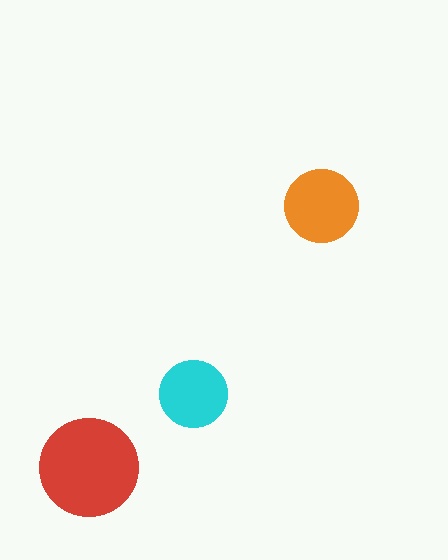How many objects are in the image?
There are 3 objects in the image.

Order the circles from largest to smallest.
the red one, the orange one, the cyan one.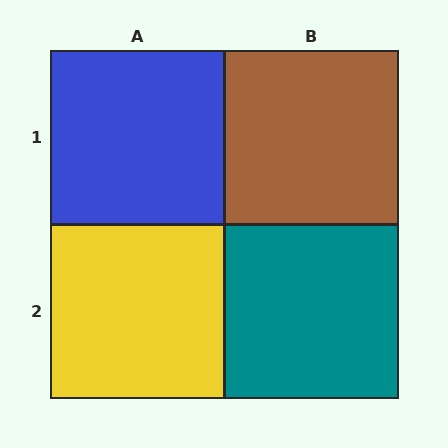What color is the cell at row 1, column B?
Brown.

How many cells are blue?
1 cell is blue.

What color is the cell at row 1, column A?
Blue.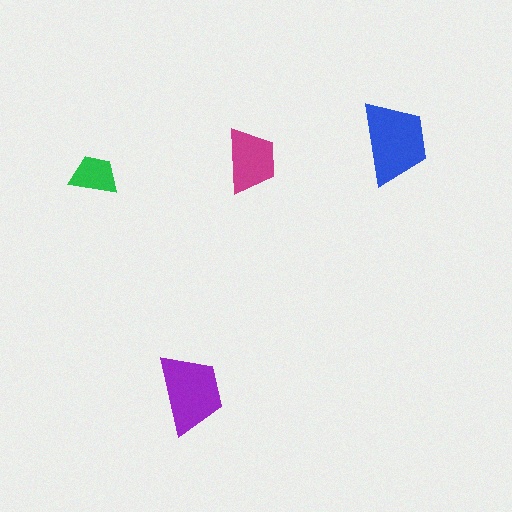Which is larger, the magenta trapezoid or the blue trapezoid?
The blue one.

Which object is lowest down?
The purple trapezoid is bottommost.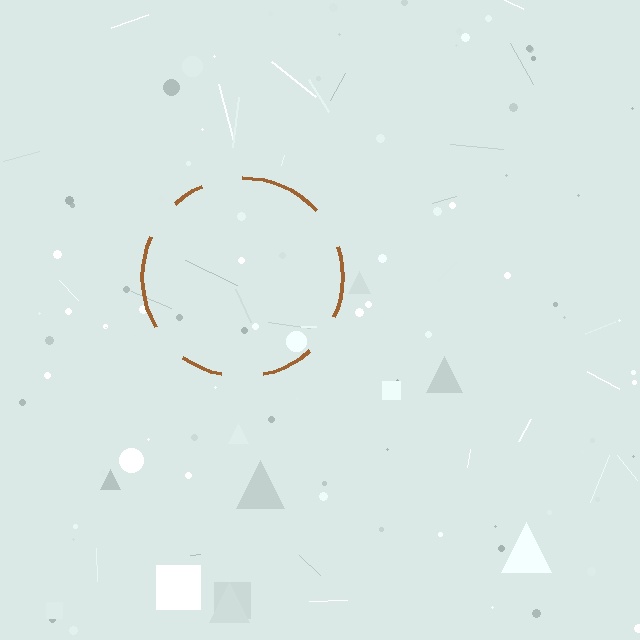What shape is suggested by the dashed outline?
The dashed outline suggests a circle.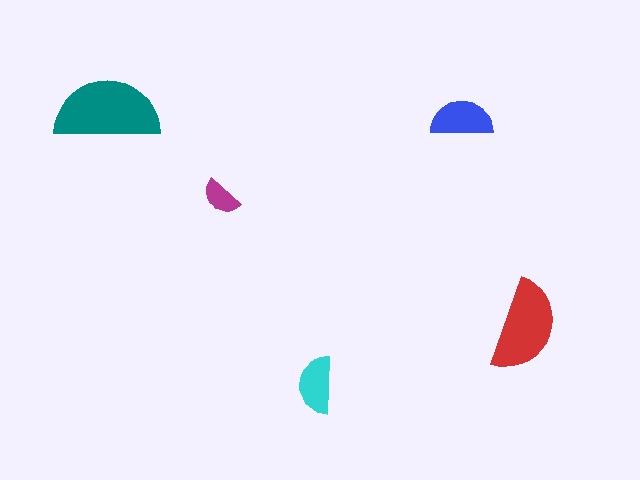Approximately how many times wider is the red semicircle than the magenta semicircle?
About 2.5 times wider.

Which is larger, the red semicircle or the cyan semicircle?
The red one.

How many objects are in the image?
There are 5 objects in the image.